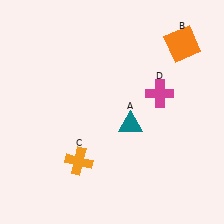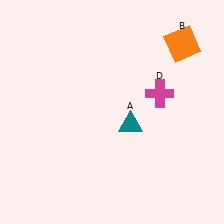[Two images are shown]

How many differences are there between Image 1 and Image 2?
There is 1 difference between the two images.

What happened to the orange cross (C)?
The orange cross (C) was removed in Image 2. It was in the bottom-left area of Image 1.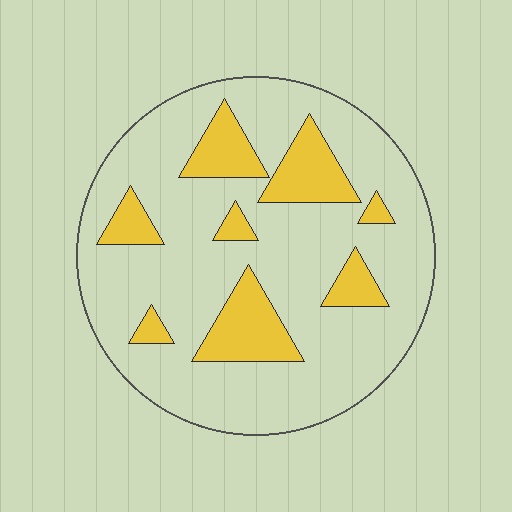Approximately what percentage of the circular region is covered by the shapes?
Approximately 20%.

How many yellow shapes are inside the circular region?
8.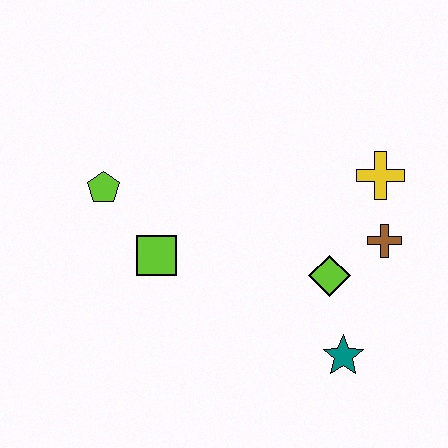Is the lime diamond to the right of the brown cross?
No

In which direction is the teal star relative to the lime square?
The teal star is to the right of the lime square.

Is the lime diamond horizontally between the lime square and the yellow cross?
Yes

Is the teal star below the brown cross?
Yes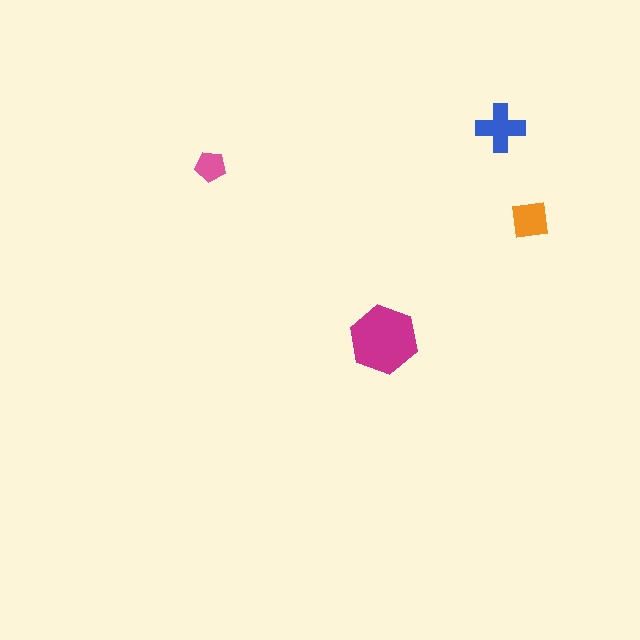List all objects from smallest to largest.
The pink pentagon, the orange square, the blue cross, the magenta hexagon.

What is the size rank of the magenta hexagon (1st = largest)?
1st.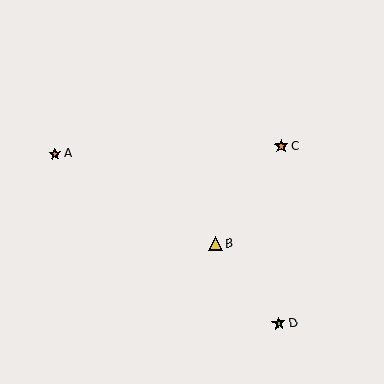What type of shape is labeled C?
Shape C is an orange star.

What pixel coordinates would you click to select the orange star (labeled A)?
Click at (55, 154) to select the orange star A.